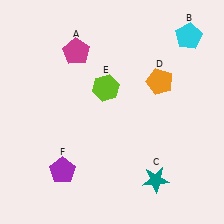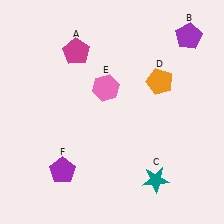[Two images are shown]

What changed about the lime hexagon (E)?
In Image 1, E is lime. In Image 2, it changed to pink.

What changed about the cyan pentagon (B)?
In Image 1, B is cyan. In Image 2, it changed to purple.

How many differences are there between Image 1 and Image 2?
There are 2 differences between the two images.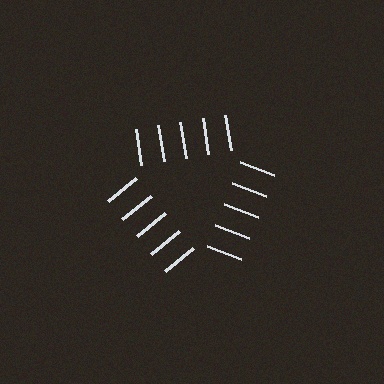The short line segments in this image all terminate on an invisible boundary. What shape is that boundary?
An illusory triangle — the line segments terminate on its edges but no continuous stroke is drawn.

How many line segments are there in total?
15 — 5 along each of the 3 edges.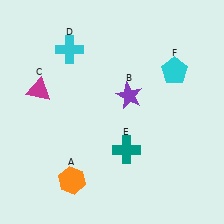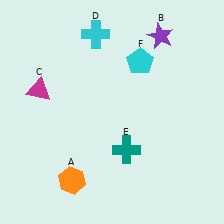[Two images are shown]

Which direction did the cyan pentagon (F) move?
The cyan pentagon (F) moved left.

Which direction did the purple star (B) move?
The purple star (B) moved up.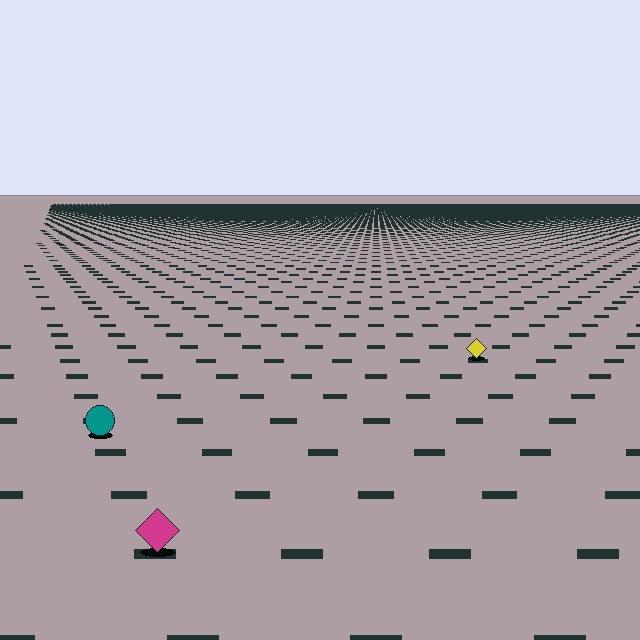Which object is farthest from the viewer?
The yellow diamond is farthest from the viewer. It appears smaller and the ground texture around it is denser.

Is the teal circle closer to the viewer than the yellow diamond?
Yes. The teal circle is closer — you can tell from the texture gradient: the ground texture is coarser near it.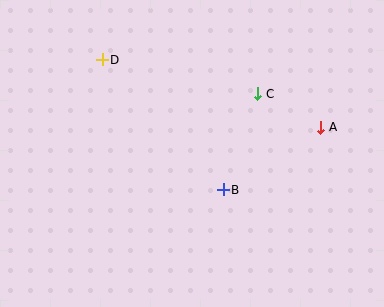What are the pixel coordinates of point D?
Point D is at (102, 60).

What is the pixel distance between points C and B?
The distance between C and B is 102 pixels.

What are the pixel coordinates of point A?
Point A is at (321, 127).